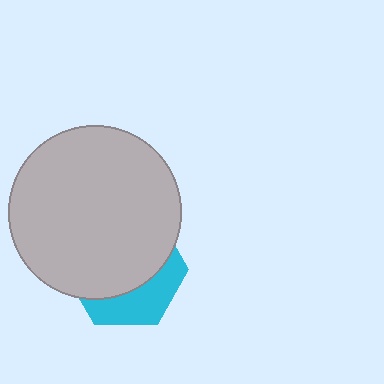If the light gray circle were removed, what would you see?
You would see the complete cyan hexagon.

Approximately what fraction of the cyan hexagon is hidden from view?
Roughly 66% of the cyan hexagon is hidden behind the light gray circle.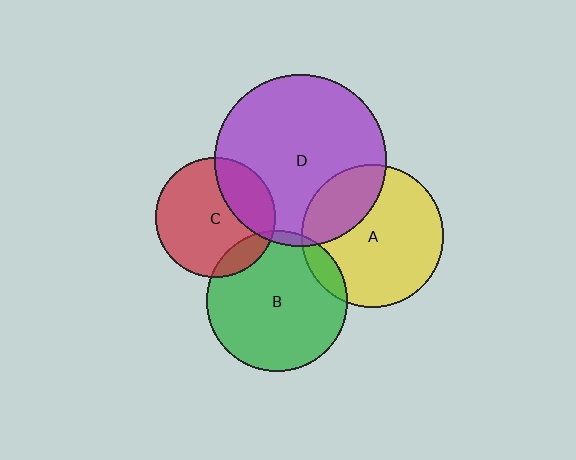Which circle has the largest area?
Circle D (purple).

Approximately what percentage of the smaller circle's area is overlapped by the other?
Approximately 15%.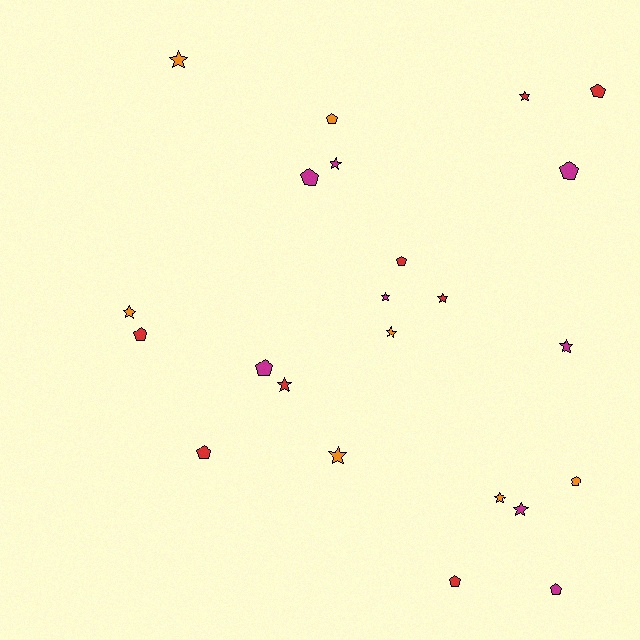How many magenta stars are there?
There are 4 magenta stars.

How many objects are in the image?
There are 23 objects.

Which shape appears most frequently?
Star, with 12 objects.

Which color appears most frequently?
Red, with 8 objects.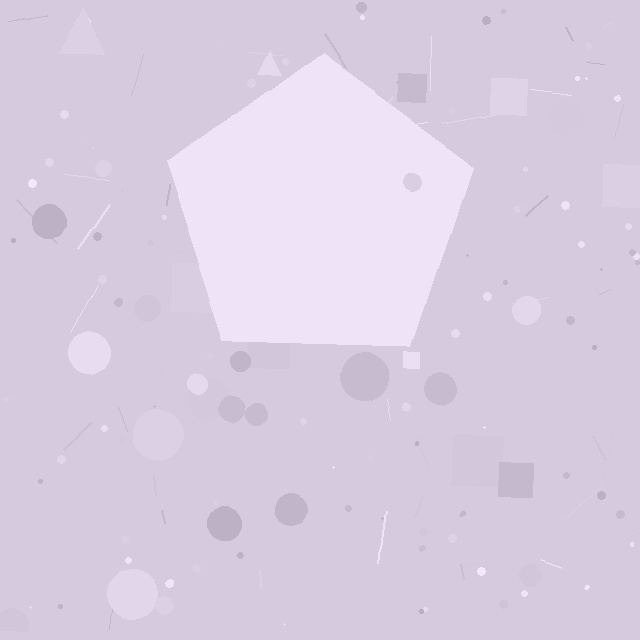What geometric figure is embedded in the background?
A pentagon is embedded in the background.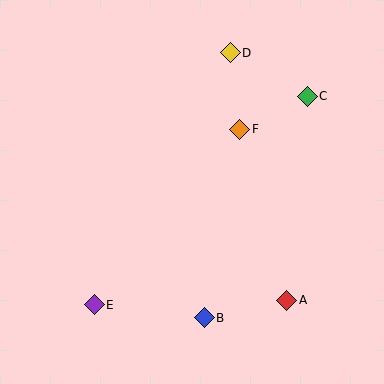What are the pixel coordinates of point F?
Point F is at (240, 129).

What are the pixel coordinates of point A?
Point A is at (287, 300).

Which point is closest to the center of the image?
Point F at (240, 129) is closest to the center.